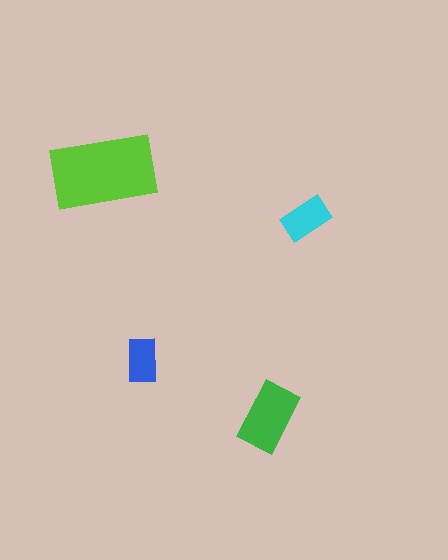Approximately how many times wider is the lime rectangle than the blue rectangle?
About 2.5 times wider.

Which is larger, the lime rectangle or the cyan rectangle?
The lime one.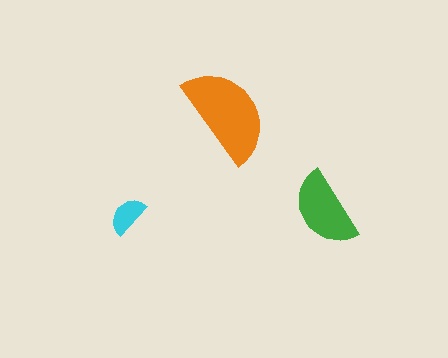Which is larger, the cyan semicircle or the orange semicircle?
The orange one.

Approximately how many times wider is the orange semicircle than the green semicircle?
About 1.5 times wider.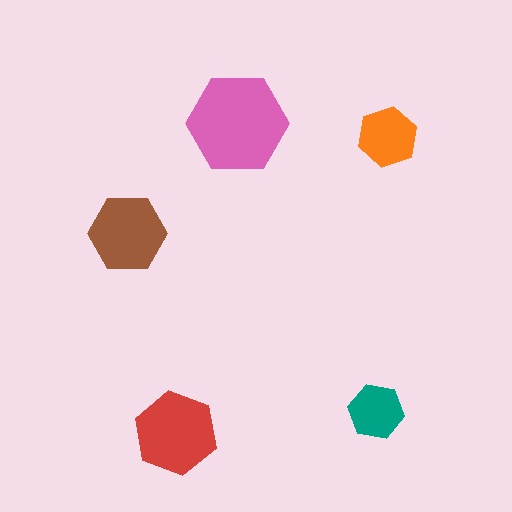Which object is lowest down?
The red hexagon is bottommost.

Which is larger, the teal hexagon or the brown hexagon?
The brown one.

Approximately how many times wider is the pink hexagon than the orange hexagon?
About 1.5 times wider.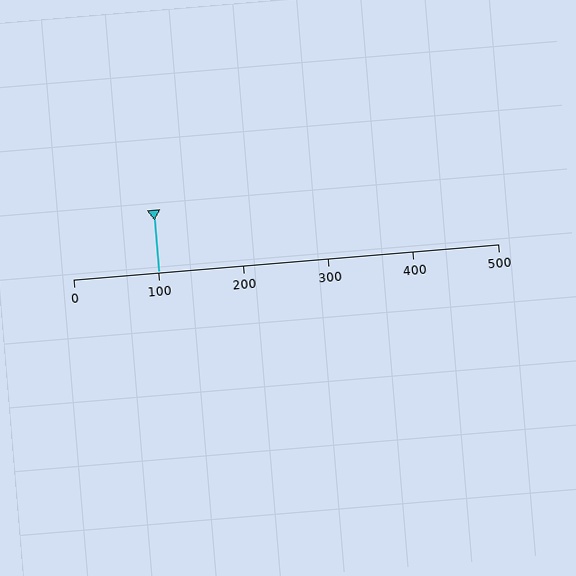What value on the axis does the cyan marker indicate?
The marker indicates approximately 100.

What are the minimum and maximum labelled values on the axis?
The axis runs from 0 to 500.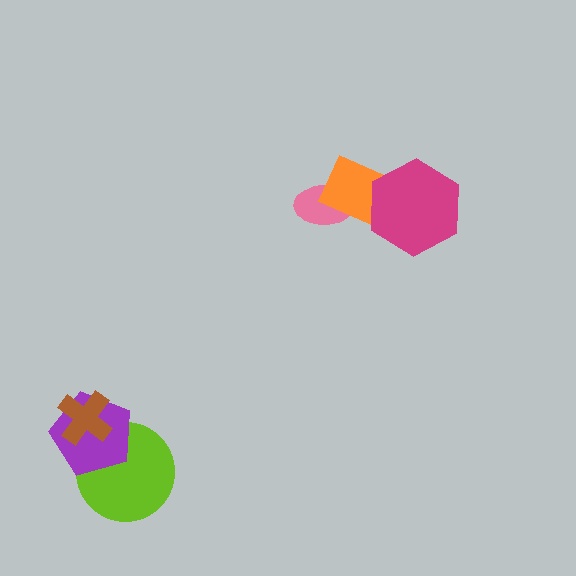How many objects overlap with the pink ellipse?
1 object overlaps with the pink ellipse.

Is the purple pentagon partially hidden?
Yes, it is partially covered by another shape.